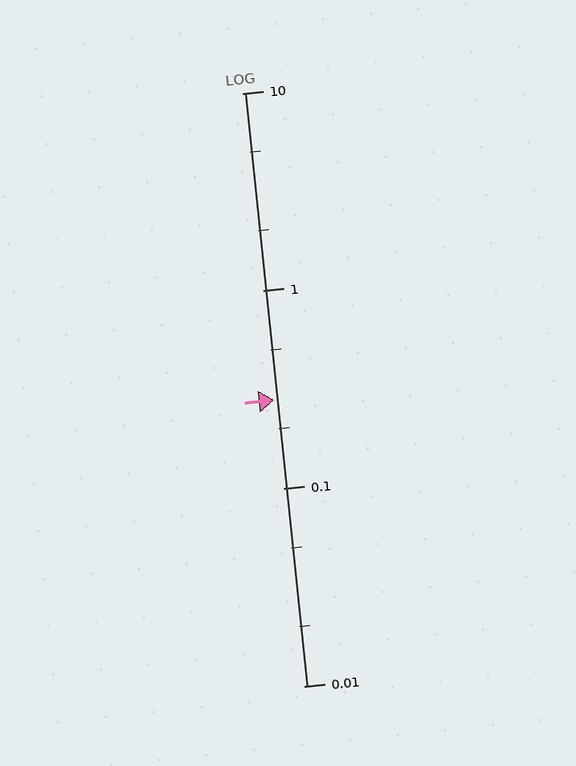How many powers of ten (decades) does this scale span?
The scale spans 3 decades, from 0.01 to 10.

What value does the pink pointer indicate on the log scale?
The pointer indicates approximately 0.28.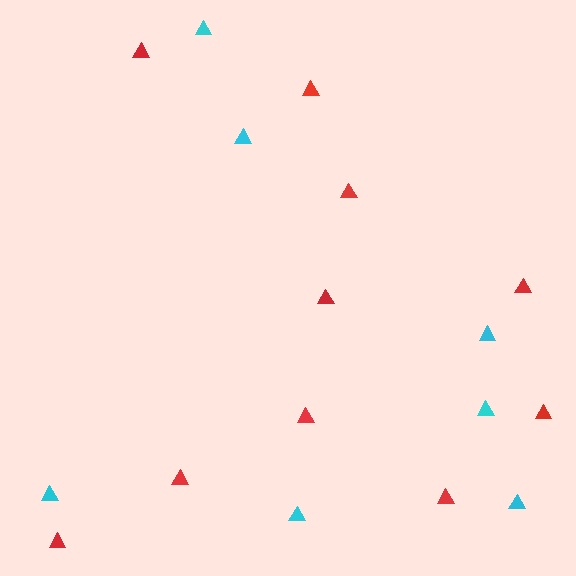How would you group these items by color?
There are 2 groups: one group of red triangles (10) and one group of cyan triangles (7).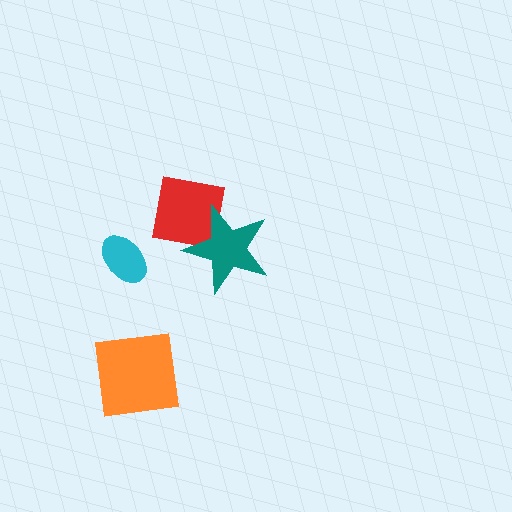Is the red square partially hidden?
Yes, it is partially covered by another shape.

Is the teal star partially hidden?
No, no other shape covers it.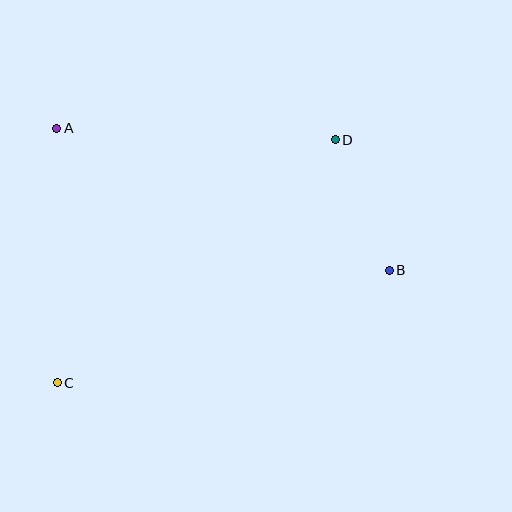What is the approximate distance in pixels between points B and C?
The distance between B and C is approximately 351 pixels.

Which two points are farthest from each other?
Points C and D are farthest from each other.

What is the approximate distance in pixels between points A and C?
The distance between A and C is approximately 254 pixels.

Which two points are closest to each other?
Points B and D are closest to each other.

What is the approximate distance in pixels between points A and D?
The distance between A and D is approximately 279 pixels.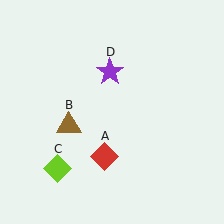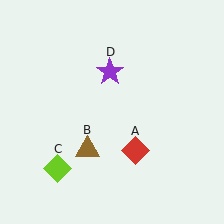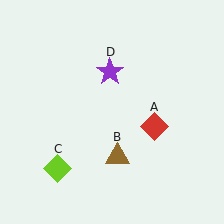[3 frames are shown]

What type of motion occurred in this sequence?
The red diamond (object A), brown triangle (object B) rotated counterclockwise around the center of the scene.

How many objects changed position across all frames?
2 objects changed position: red diamond (object A), brown triangle (object B).